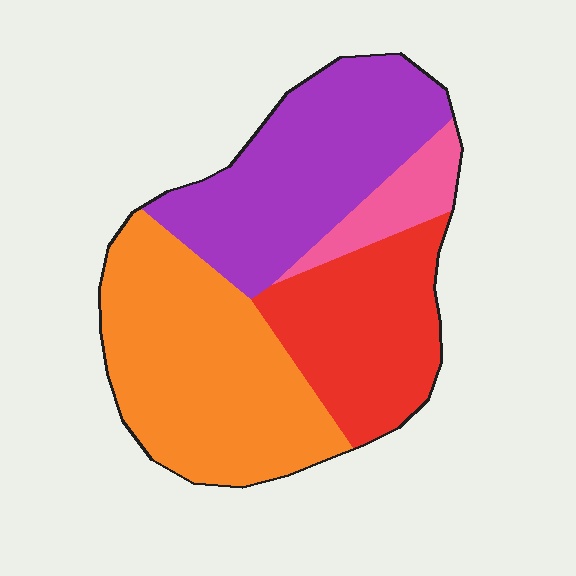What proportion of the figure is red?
Red covers roughly 25% of the figure.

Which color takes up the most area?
Orange, at roughly 35%.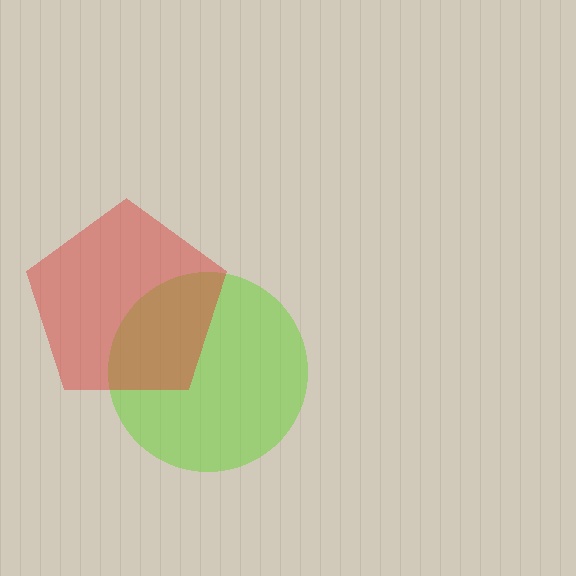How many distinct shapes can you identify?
There are 2 distinct shapes: a lime circle, a red pentagon.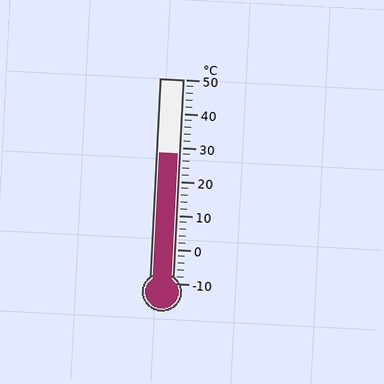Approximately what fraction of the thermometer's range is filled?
The thermometer is filled to approximately 65% of its range.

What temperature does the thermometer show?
The thermometer shows approximately 28°C.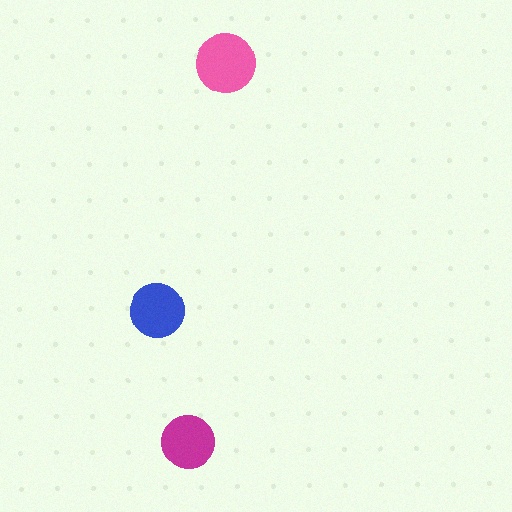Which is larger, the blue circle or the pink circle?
The pink one.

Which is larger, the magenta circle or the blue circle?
The blue one.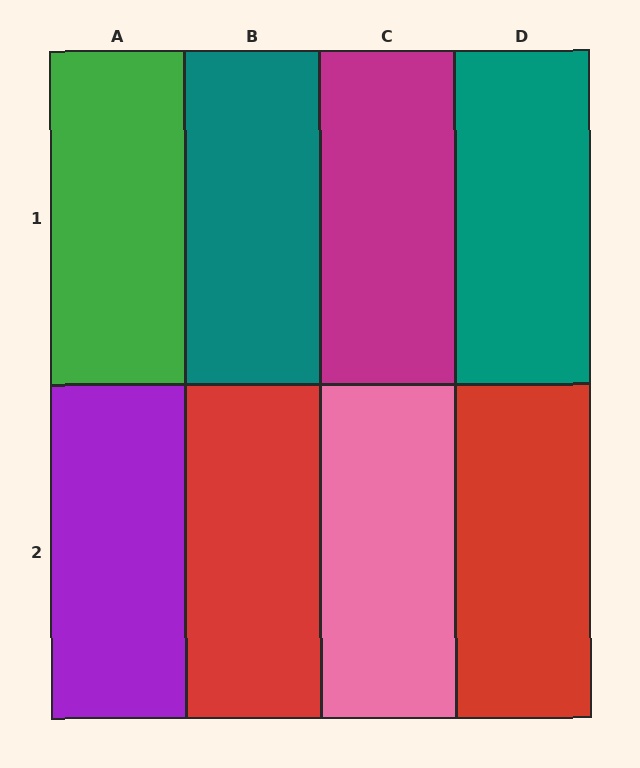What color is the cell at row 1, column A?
Green.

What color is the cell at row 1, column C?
Magenta.